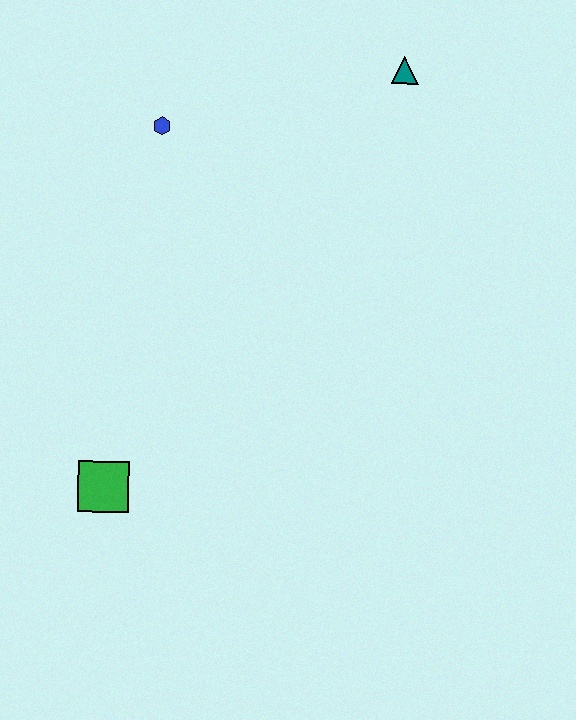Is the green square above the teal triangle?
No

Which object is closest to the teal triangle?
The blue hexagon is closest to the teal triangle.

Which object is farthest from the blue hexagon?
The green square is farthest from the blue hexagon.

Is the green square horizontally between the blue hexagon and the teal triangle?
No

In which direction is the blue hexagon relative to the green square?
The blue hexagon is above the green square.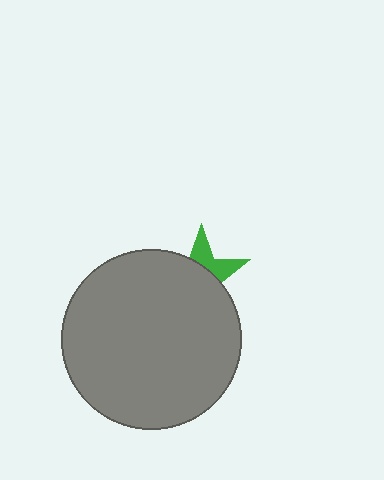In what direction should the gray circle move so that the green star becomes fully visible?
The gray circle should move down. That is the shortest direction to clear the overlap and leave the green star fully visible.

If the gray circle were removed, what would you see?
You would see the complete green star.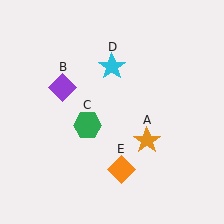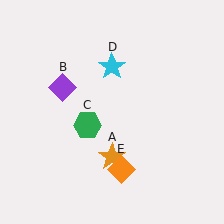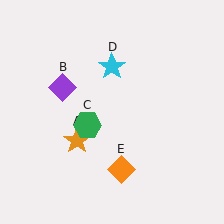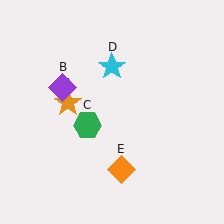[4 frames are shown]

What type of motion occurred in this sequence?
The orange star (object A) rotated clockwise around the center of the scene.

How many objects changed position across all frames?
1 object changed position: orange star (object A).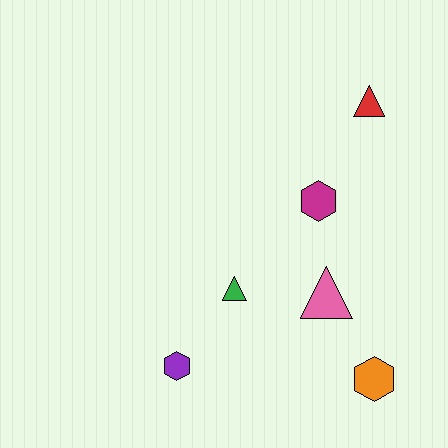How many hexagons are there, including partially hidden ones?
There are 3 hexagons.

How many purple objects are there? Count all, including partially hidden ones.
There is 1 purple object.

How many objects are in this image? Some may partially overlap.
There are 6 objects.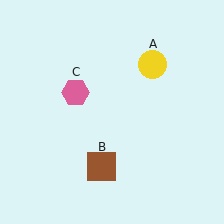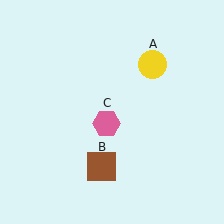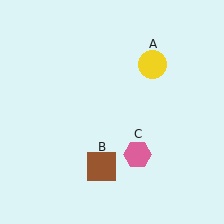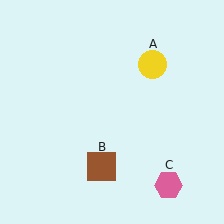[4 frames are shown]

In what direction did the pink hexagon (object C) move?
The pink hexagon (object C) moved down and to the right.